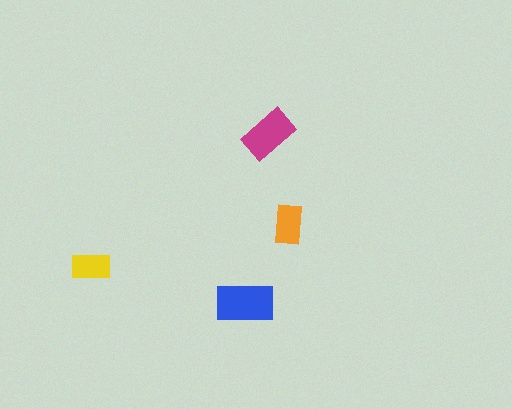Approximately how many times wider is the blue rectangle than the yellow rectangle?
About 1.5 times wider.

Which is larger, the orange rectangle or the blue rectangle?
The blue one.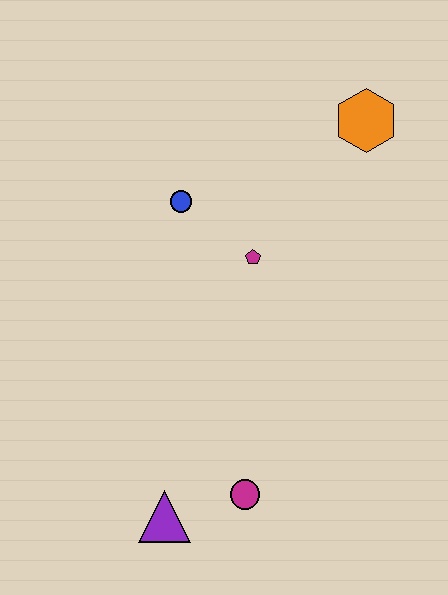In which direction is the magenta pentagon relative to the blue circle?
The magenta pentagon is to the right of the blue circle.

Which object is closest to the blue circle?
The magenta pentagon is closest to the blue circle.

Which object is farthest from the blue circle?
The purple triangle is farthest from the blue circle.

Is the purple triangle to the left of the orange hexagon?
Yes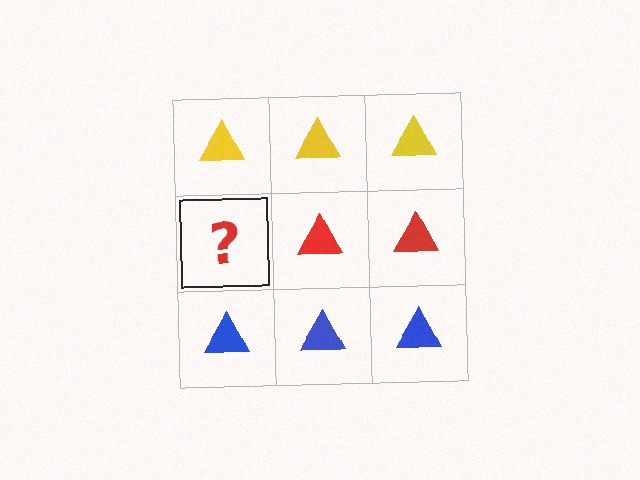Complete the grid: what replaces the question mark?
The question mark should be replaced with a red triangle.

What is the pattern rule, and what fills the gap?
The rule is that each row has a consistent color. The gap should be filled with a red triangle.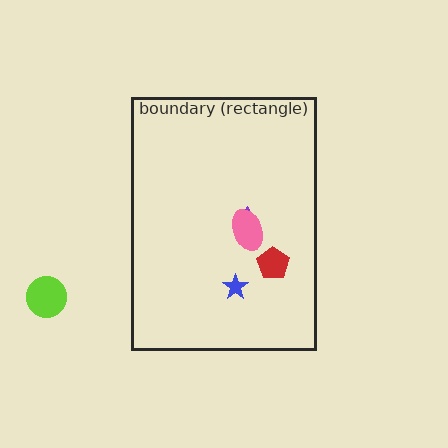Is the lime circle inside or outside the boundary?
Outside.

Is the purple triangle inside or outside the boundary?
Inside.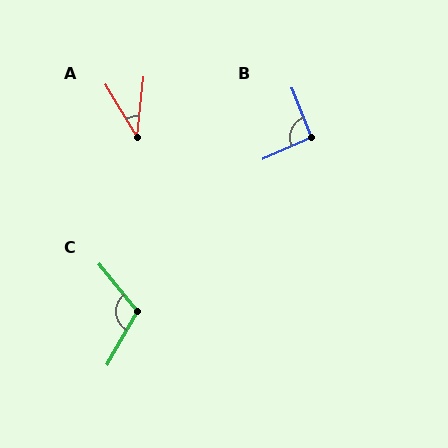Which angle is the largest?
C, at approximately 111 degrees.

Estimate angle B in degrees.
Approximately 93 degrees.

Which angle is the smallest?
A, at approximately 37 degrees.